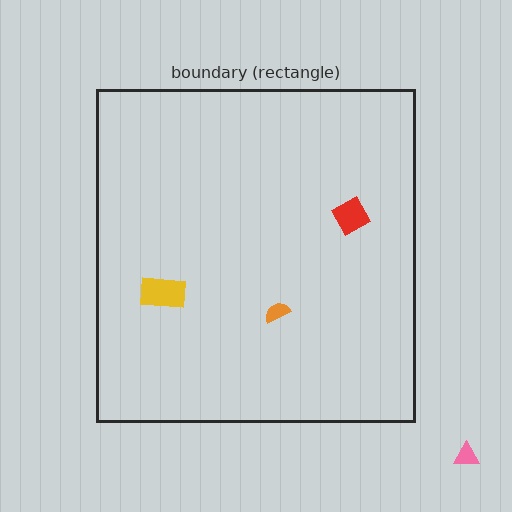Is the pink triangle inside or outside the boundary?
Outside.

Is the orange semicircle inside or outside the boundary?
Inside.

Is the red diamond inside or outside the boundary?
Inside.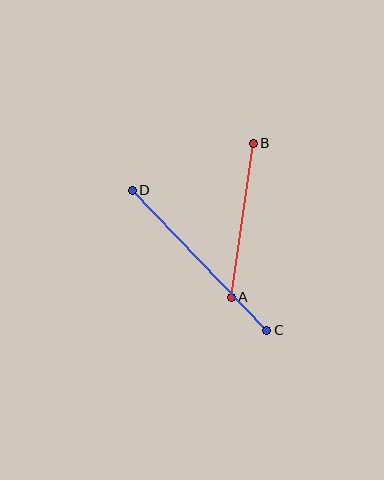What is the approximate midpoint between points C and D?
The midpoint is at approximately (200, 260) pixels.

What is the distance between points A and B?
The distance is approximately 155 pixels.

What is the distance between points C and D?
The distance is approximately 194 pixels.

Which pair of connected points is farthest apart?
Points C and D are farthest apart.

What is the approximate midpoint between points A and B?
The midpoint is at approximately (242, 220) pixels.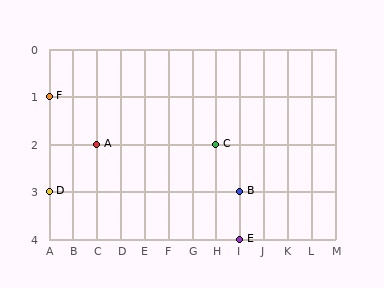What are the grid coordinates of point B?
Point B is at grid coordinates (I, 3).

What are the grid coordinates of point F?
Point F is at grid coordinates (A, 1).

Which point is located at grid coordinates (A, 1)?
Point F is at (A, 1).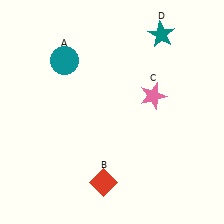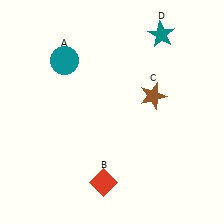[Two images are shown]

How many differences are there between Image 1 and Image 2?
There is 1 difference between the two images.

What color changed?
The star (C) changed from pink in Image 1 to brown in Image 2.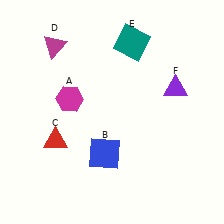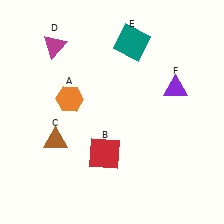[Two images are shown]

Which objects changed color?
A changed from magenta to orange. B changed from blue to red. C changed from red to brown.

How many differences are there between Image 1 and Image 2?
There are 3 differences between the two images.